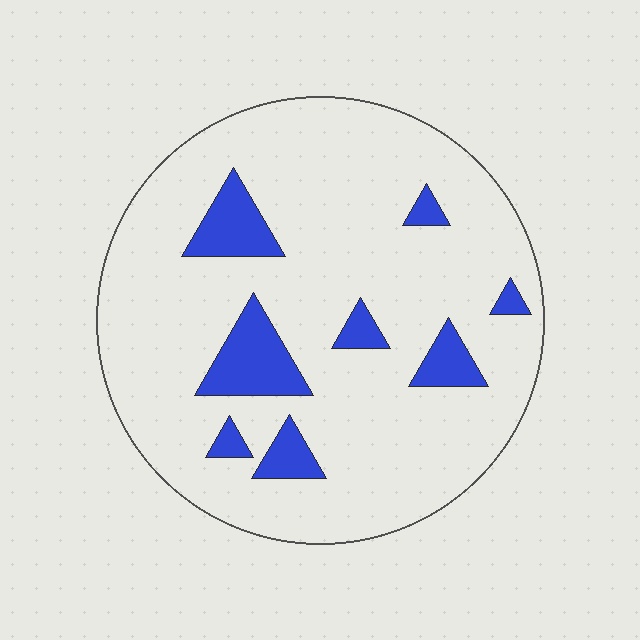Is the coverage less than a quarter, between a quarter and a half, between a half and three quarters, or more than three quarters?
Less than a quarter.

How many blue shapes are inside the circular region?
8.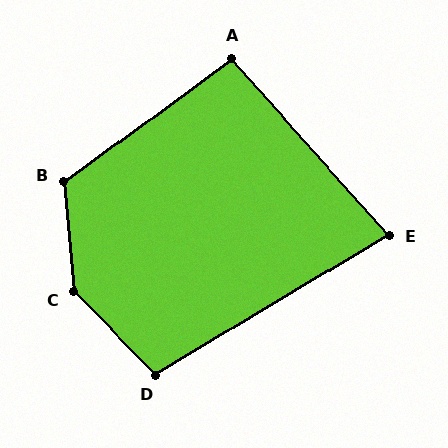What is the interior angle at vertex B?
Approximately 122 degrees (obtuse).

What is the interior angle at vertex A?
Approximately 95 degrees (obtuse).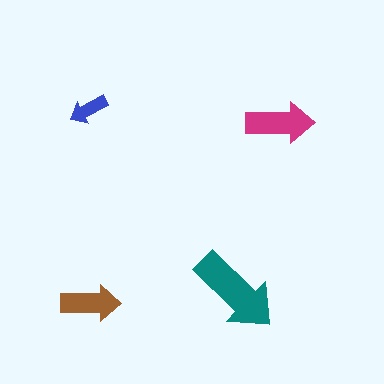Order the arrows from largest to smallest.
the teal one, the magenta one, the brown one, the blue one.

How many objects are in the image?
There are 4 objects in the image.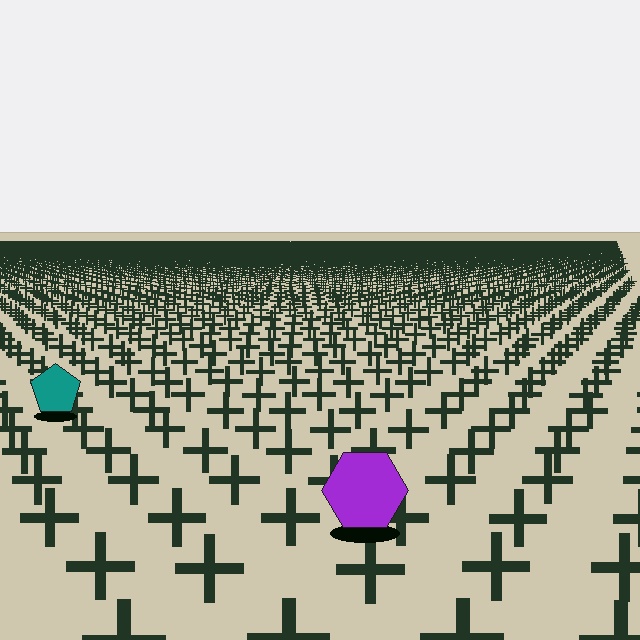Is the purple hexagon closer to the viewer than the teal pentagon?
Yes. The purple hexagon is closer — you can tell from the texture gradient: the ground texture is coarser near it.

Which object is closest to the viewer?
The purple hexagon is closest. The texture marks near it are larger and more spread out.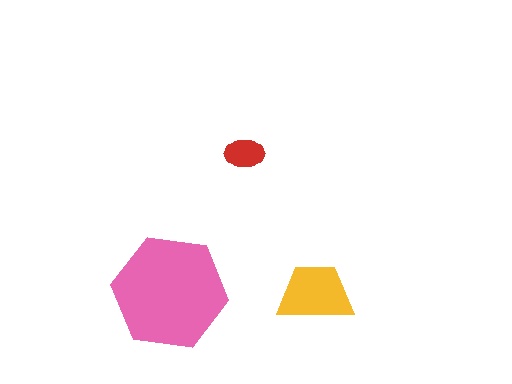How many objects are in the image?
There are 3 objects in the image.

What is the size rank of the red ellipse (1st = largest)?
3rd.